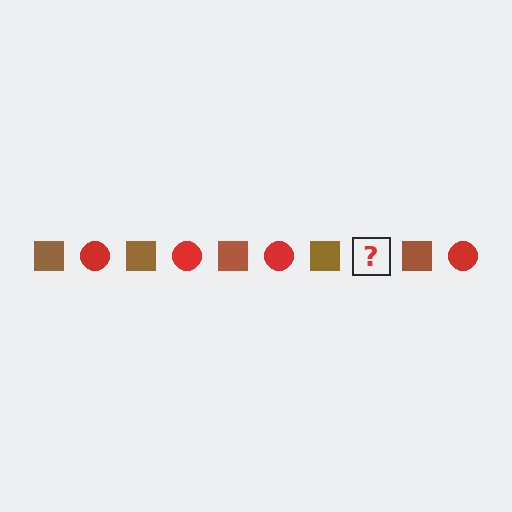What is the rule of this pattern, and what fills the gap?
The rule is that the pattern alternates between brown square and red circle. The gap should be filled with a red circle.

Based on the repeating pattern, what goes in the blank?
The blank should be a red circle.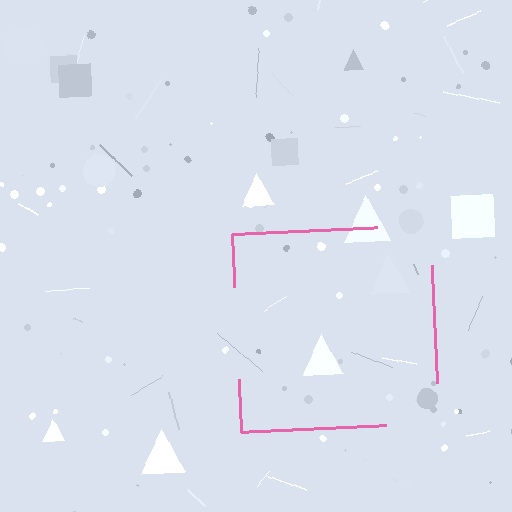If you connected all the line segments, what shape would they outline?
They would outline a square.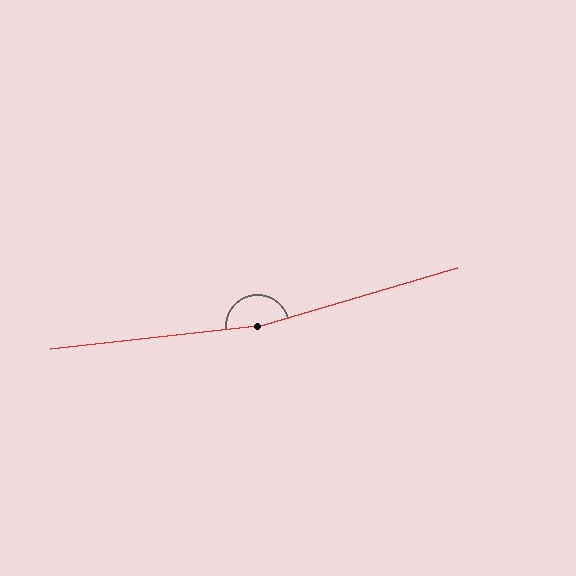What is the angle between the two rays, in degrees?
Approximately 170 degrees.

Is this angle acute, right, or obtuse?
It is obtuse.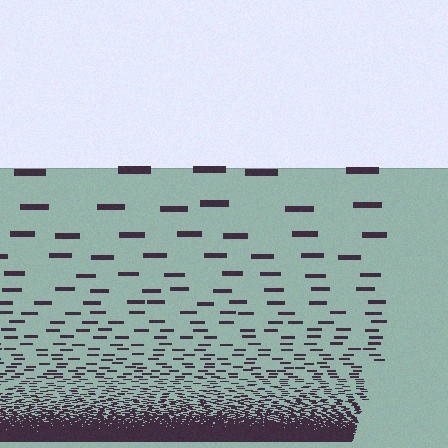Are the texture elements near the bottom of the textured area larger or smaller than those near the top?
Smaller. The gradient is inverted — elements near the bottom are smaller and denser.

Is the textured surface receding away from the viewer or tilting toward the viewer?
The surface appears to tilt toward the viewer. Texture elements get larger and sparser toward the top.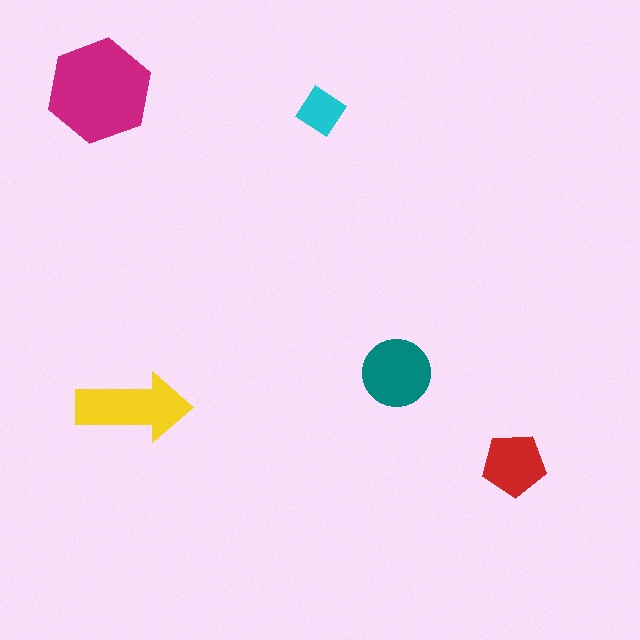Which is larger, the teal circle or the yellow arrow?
The yellow arrow.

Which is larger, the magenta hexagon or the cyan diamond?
The magenta hexagon.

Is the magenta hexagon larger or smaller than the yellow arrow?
Larger.